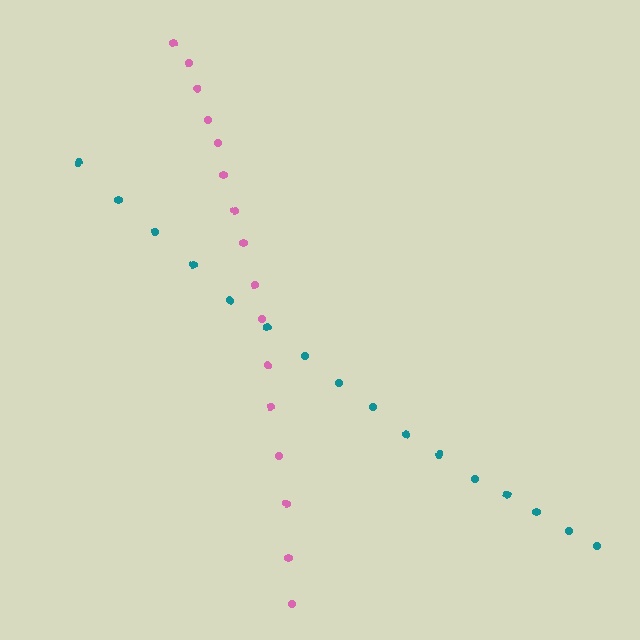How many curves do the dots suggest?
There are 2 distinct paths.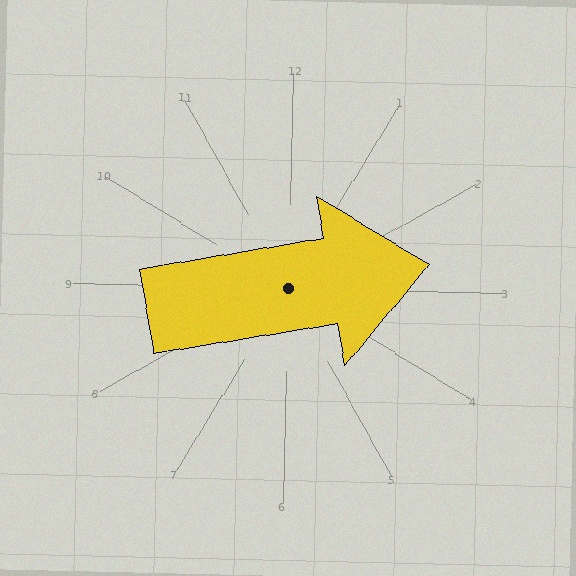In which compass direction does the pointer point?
East.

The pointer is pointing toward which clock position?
Roughly 3 o'clock.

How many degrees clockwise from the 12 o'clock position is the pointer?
Approximately 79 degrees.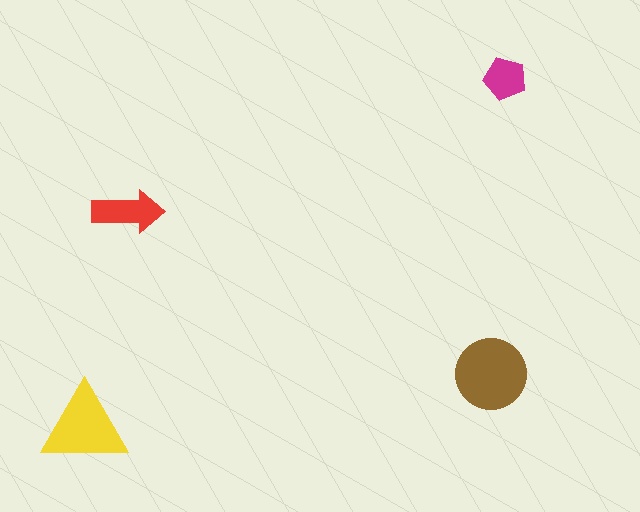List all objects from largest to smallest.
The brown circle, the yellow triangle, the red arrow, the magenta pentagon.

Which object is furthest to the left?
The yellow triangle is leftmost.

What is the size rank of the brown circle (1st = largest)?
1st.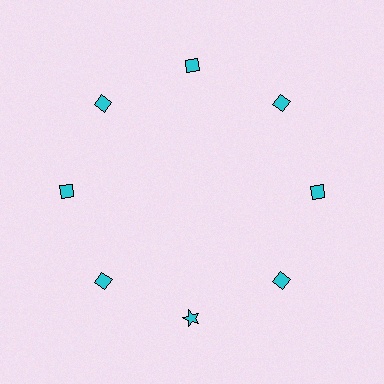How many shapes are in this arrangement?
There are 8 shapes arranged in a ring pattern.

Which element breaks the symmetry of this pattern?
The cyan star at roughly the 6 o'clock position breaks the symmetry. All other shapes are cyan diamonds.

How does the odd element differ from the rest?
It has a different shape: star instead of diamond.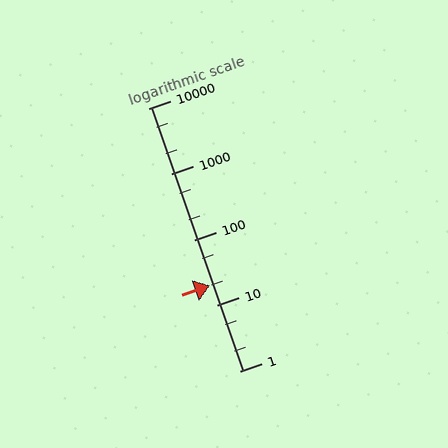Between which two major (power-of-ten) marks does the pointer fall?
The pointer is between 10 and 100.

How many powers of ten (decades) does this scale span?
The scale spans 4 decades, from 1 to 10000.